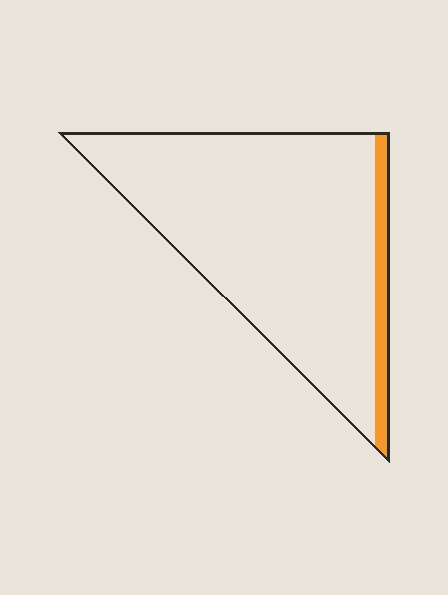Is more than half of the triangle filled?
No.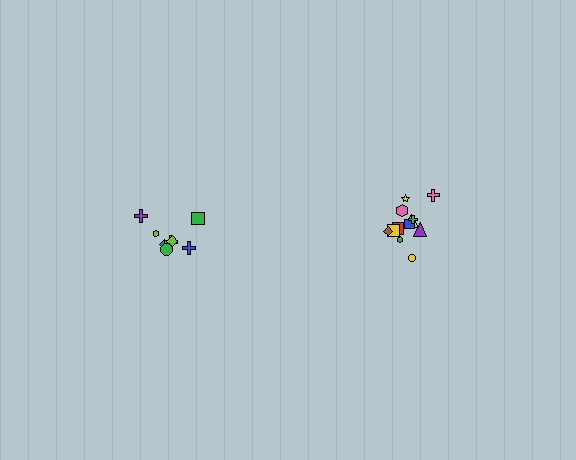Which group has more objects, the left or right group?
The right group.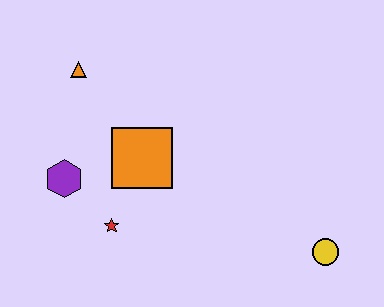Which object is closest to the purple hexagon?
The red star is closest to the purple hexagon.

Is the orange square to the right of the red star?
Yes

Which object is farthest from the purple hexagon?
The yellow circle is farthest from the purple hexagon.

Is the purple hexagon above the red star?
Yes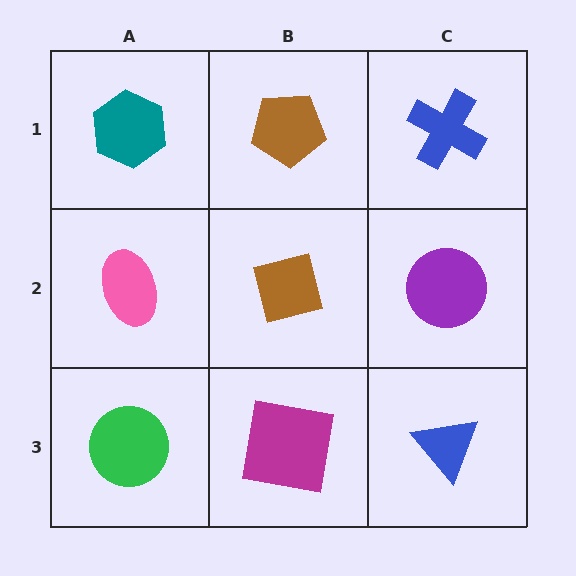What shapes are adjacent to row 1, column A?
A pink ellipse (row 2, column A), a brown pentagon (row 1, column B).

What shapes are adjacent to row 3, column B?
A brown square (row 2, column B), a green circle (row 3, column A), a blue triangle (row 3, column C).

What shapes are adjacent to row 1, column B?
A brown square (row 2, column B), a teal hexagon (row 1, column A), a blue cross (row 1, column C).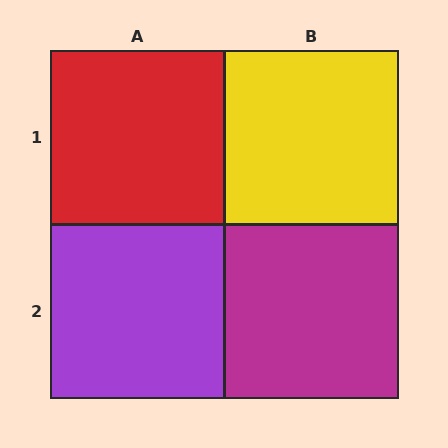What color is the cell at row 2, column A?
Purple.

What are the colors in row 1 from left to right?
Red, yellow.